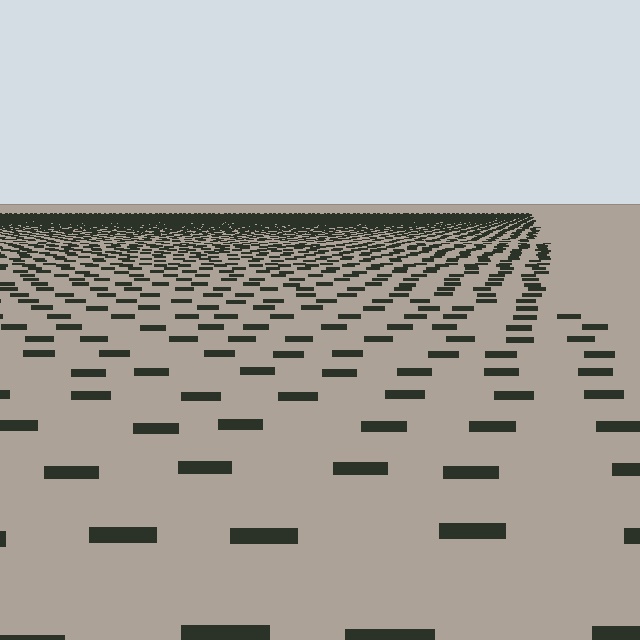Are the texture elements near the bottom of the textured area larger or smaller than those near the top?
Larger. Near the bottom, elements are closer to the viewer and appear at a bigger on-screen size.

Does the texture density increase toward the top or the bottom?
Density increases toward the top.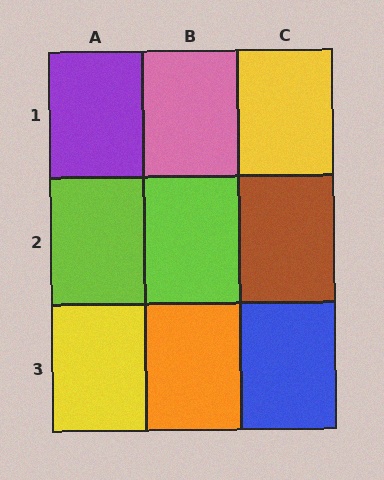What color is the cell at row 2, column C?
Brown.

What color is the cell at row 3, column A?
Yellow.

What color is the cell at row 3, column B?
Orange.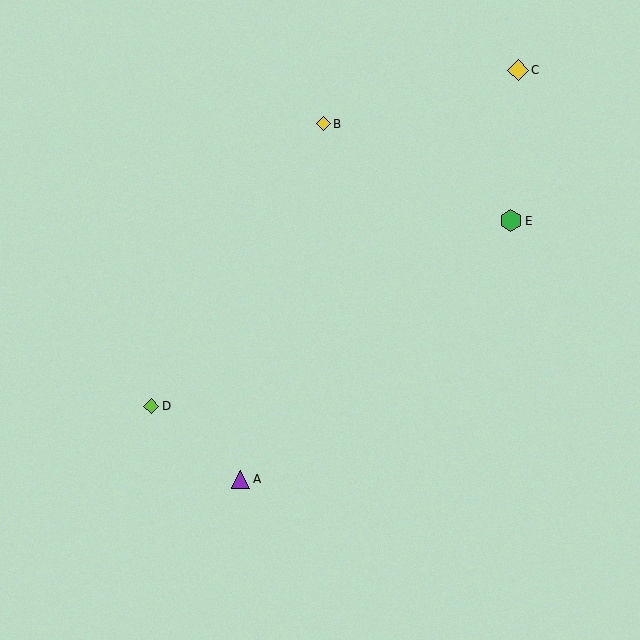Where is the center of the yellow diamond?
The center of the yellow diamond is at (323, 124).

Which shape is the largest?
The green hexagon (labeled E) is the largest.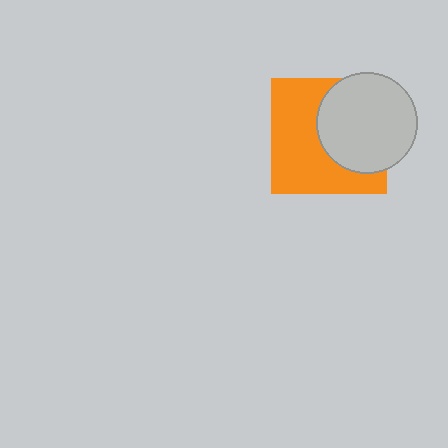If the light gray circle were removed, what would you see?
You would see the complete orange square.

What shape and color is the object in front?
The object in front is a light gray circle.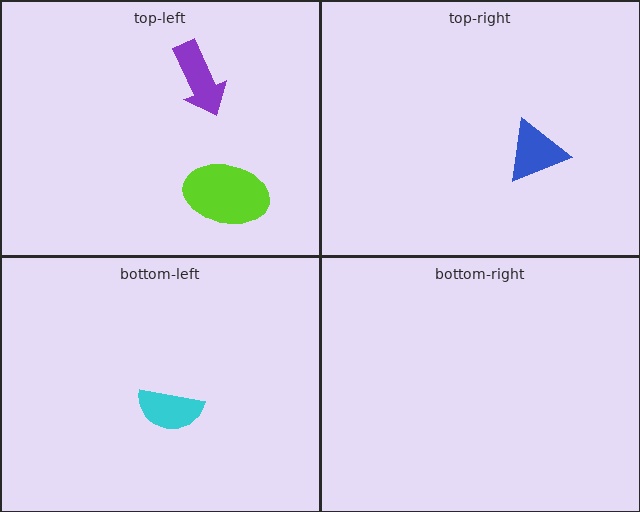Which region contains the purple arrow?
The top-left region.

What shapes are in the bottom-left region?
The cyan semicircle.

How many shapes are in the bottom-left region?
1.